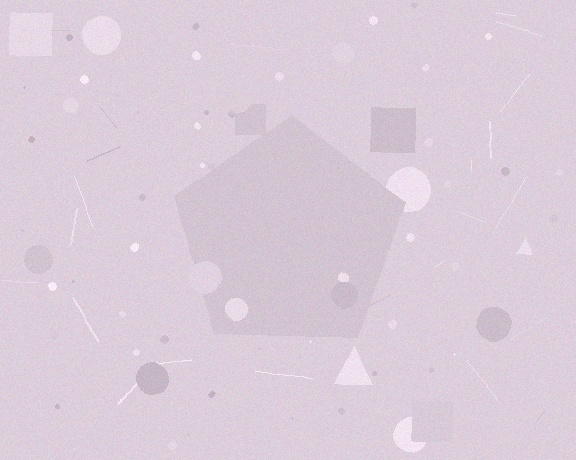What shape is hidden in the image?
A pentagon is hidden in the image.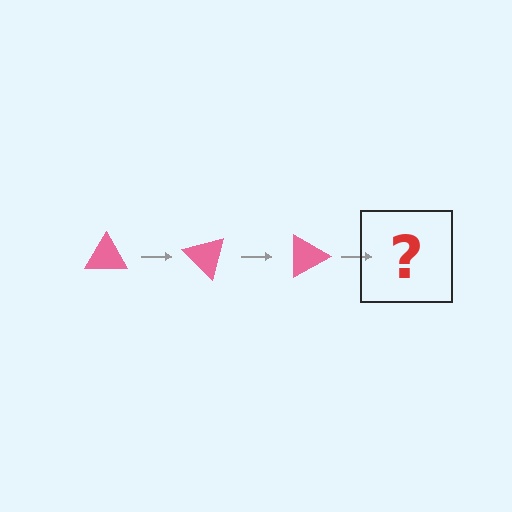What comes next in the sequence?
The next element should be a pink triangle rotated 135 degrees.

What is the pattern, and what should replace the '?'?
The pattern is that the triangle rotates 45 degrees each step. The '?' should be a pink triangle rotated 135 degrees.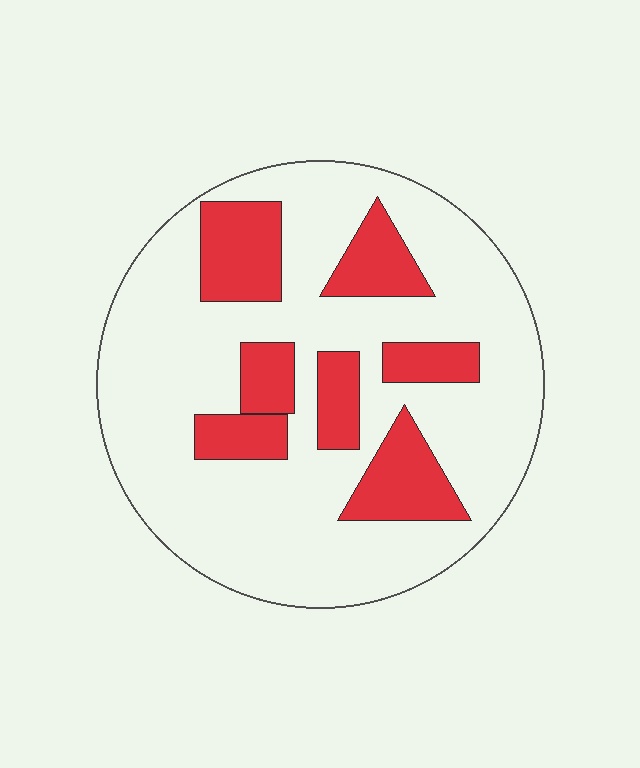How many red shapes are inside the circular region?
7.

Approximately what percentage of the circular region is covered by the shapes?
Approximately 25%.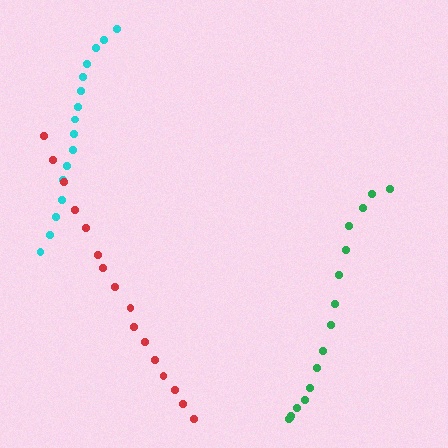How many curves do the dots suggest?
There are 3 distinct paths.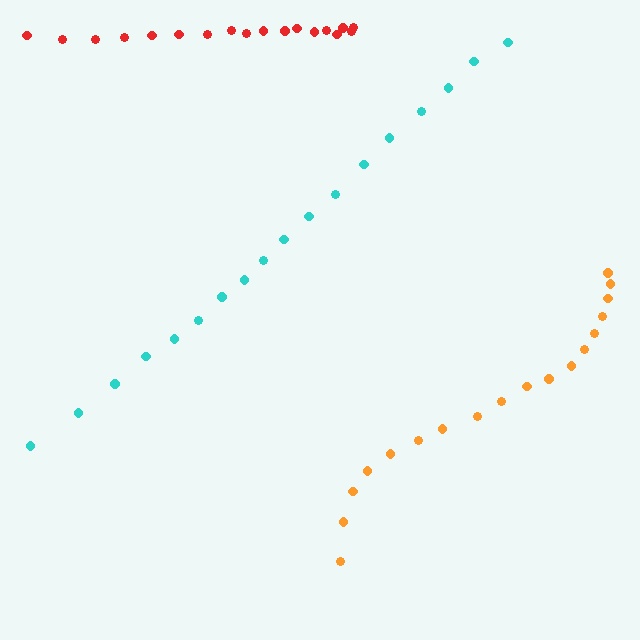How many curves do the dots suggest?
There are 3 distinct paths.